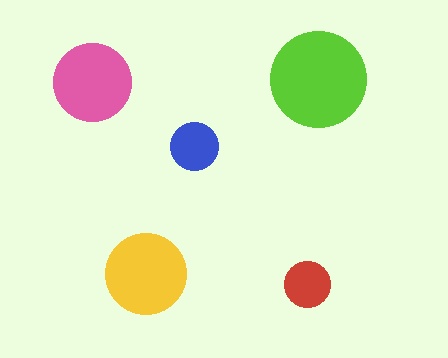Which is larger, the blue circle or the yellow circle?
The yellow one.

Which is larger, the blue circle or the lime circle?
The lime one.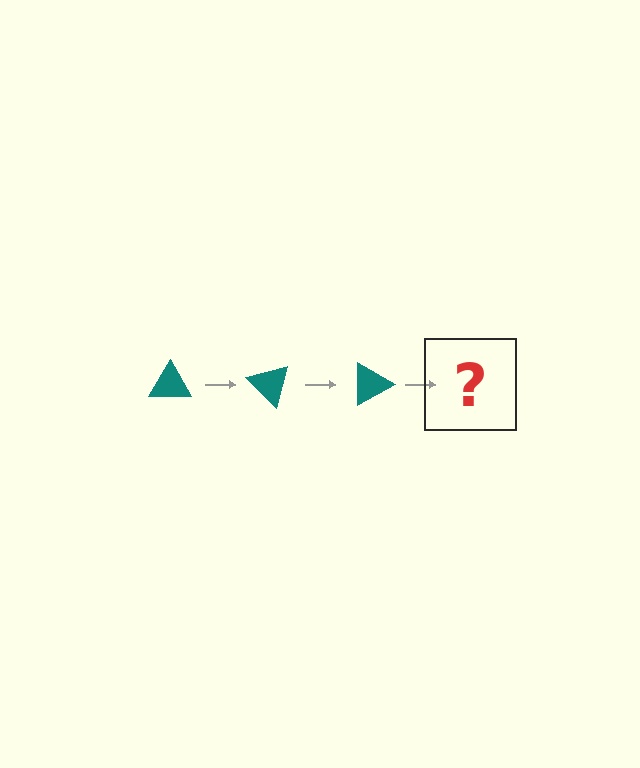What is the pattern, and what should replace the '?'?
The pattern is that the triangle rotates 45 degrees each step. The '?' should be a teal triangle rotated 135 degrees.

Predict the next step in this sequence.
The next step is a teal triangle rotated 135 degrees.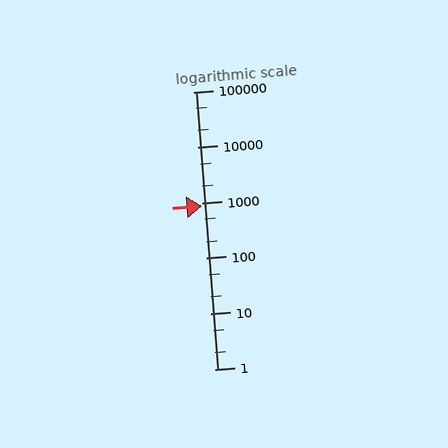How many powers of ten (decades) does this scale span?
The scale spans 5 decades, from 1 to 100000.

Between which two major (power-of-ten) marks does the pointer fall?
The pointer is between 100 and 1000.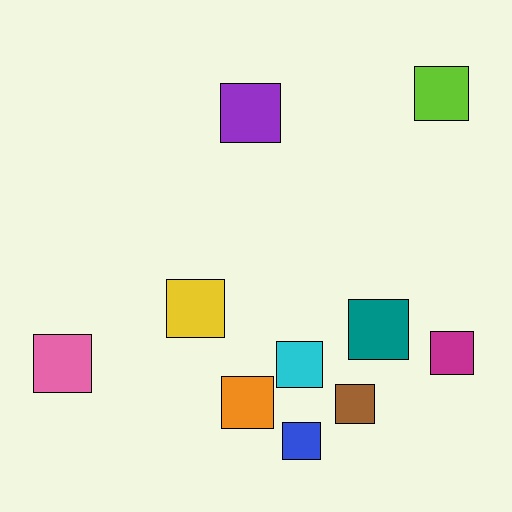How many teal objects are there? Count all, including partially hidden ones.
There is 1 teal object.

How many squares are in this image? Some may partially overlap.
There are 10 squares.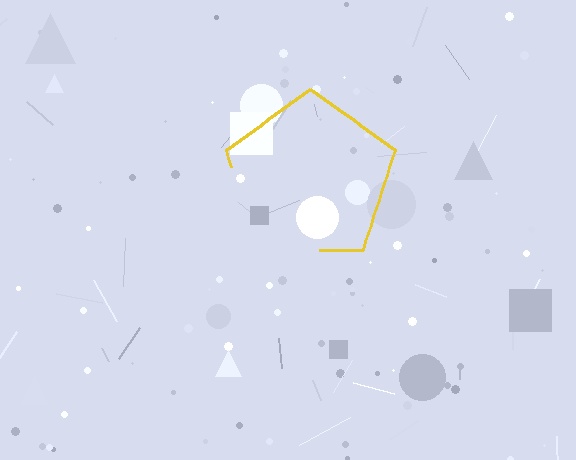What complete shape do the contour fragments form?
The contour fragments form a pentagon.